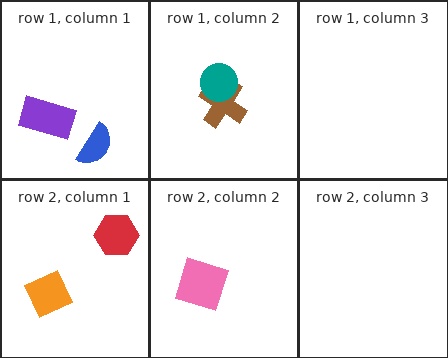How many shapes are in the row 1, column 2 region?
2.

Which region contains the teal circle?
The row 1, column 2 region.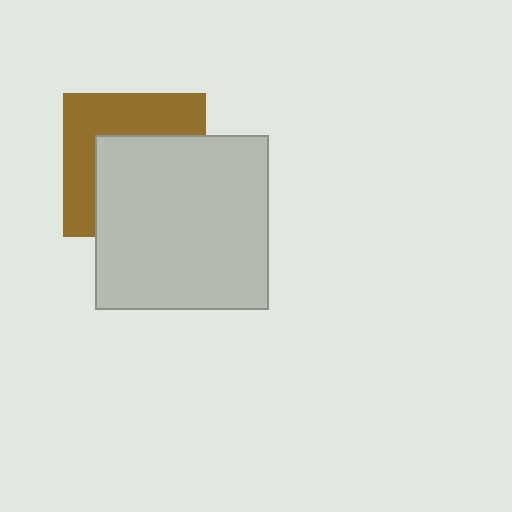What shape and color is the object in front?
The object in front is a light gray rectangle.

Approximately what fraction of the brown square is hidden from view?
Roughly 55% of the brown square is hidden behind the light gray rectangle.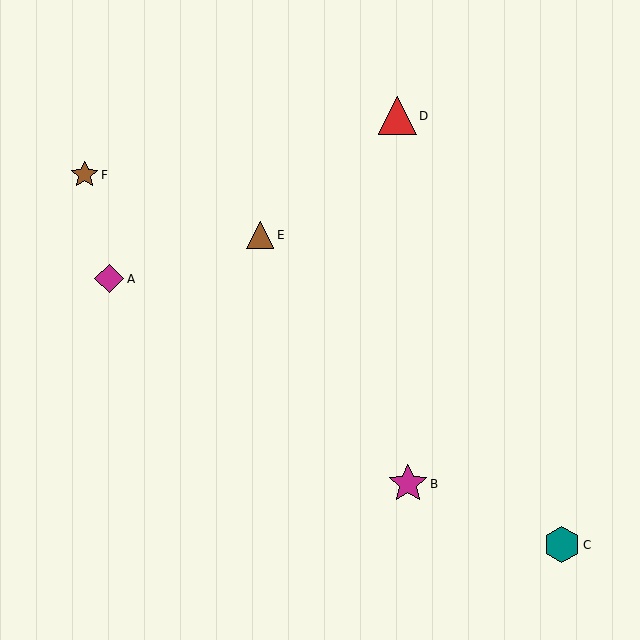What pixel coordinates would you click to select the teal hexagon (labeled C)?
Click at (562, 545) to select the teal hexagon C.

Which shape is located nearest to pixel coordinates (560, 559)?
The teal hexagon (labeled C) at (562, 545) is nearest to that location.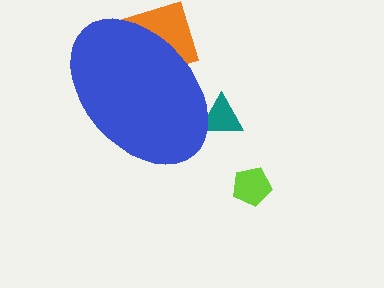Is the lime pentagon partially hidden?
No, the lime pentagon is fully visible.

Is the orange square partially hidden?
Yes, the orange square is partially hidden behind the blue ellipse.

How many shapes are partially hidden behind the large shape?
2 shapes are partially hidden.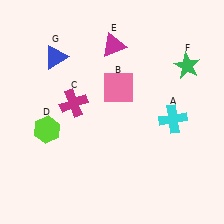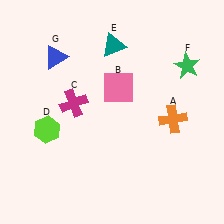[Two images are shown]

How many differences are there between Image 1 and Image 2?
There are 2 differences between the two images.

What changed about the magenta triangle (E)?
In Image 1, E is magenta. In Image 2, it changed to teal.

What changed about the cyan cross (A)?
In Image 1, A is cyan. In Image 2, it changed to orange.